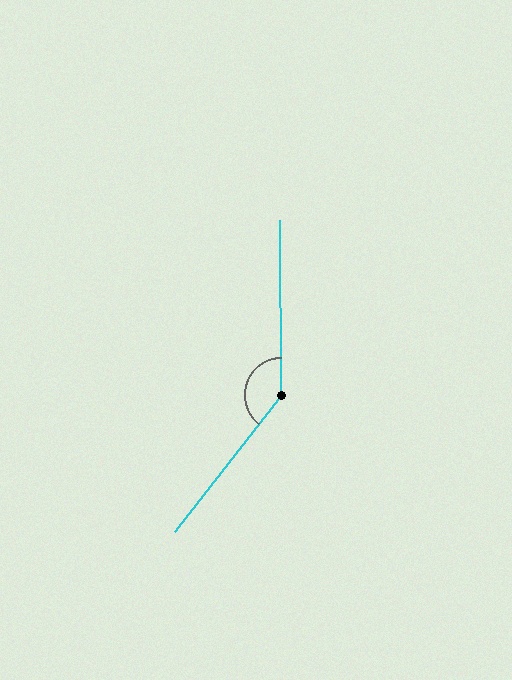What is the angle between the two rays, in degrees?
Approximately 142 degrees.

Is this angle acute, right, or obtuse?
It is obtuse.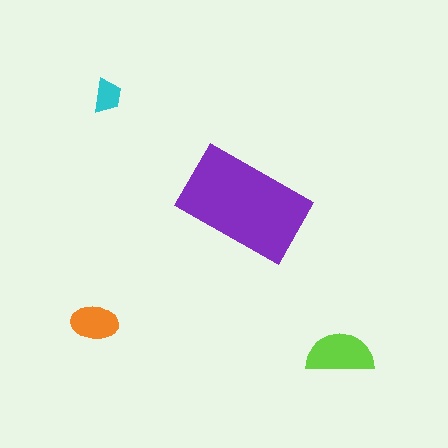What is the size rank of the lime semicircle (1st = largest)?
2nd.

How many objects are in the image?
There are 4 objects in the image.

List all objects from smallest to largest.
The cyan trapezoid, the orange ellipse, the lime semicircle, the purple rectangle.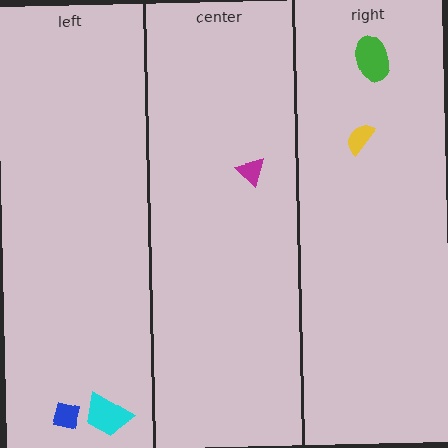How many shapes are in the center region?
1.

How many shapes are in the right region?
2.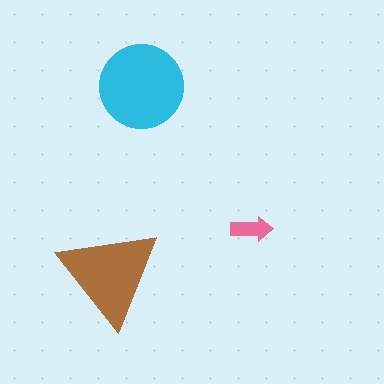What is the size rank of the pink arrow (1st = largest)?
3rd.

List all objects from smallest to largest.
The pink arrow, the brown triangle, the cyan circle.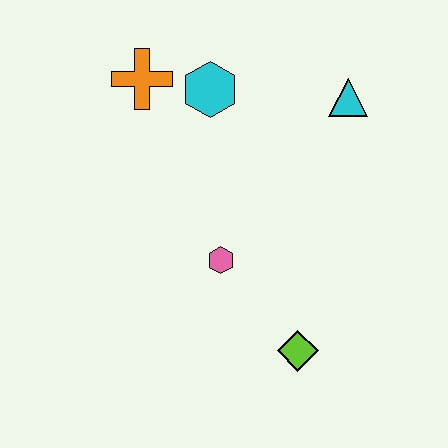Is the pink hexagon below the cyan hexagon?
Yes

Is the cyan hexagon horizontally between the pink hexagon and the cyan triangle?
No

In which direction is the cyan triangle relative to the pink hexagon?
The cyan triangle is above the pink hexagon.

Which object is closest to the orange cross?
The cyan hexagon is closest to the orange cross.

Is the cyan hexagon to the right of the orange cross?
Yes